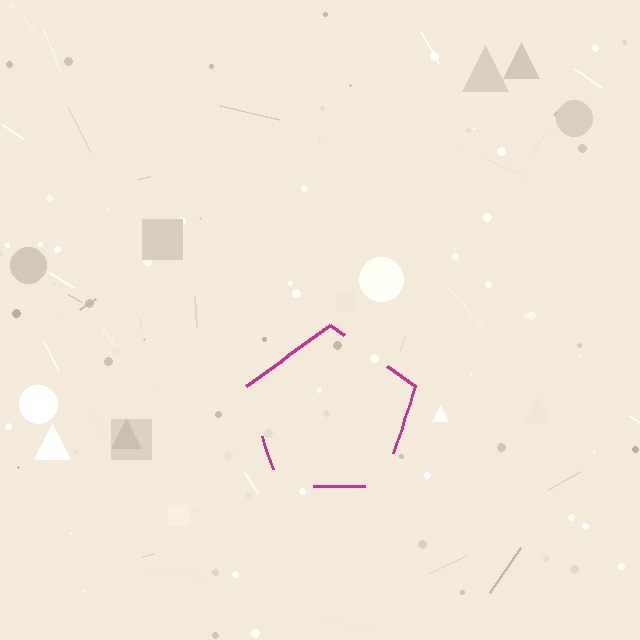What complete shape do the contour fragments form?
The contour fragments form a pentagon.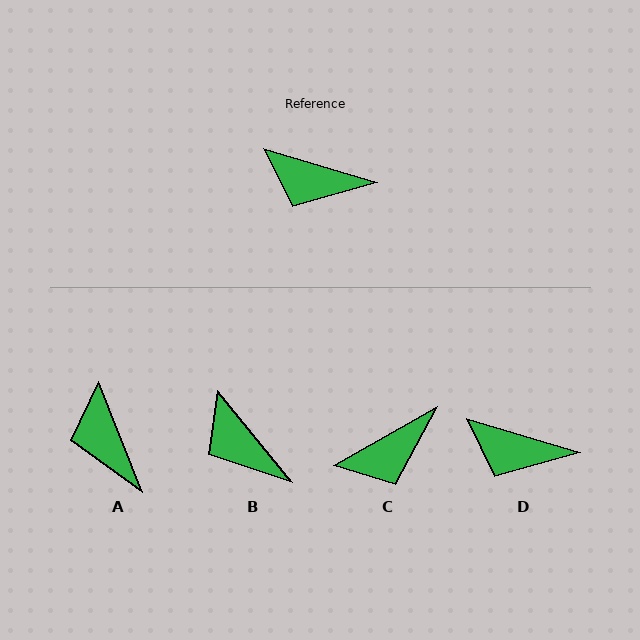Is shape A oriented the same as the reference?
No, it is off by about 52 degrees.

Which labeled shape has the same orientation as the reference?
D.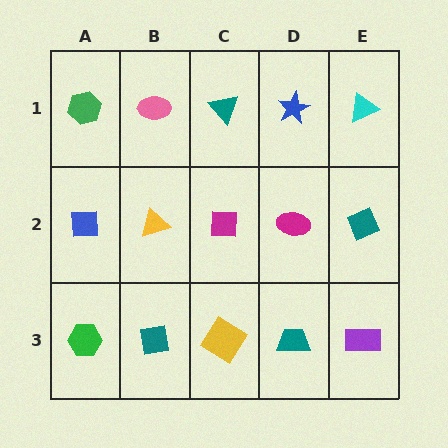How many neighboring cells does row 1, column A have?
2.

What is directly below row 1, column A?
A blue square.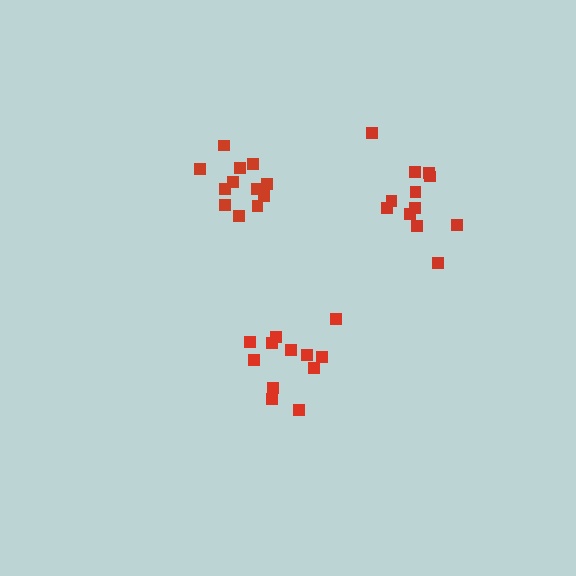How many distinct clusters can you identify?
There are 3 distinct clusters.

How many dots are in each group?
Group 1: 12 dots, Group 2: 12 dots, Group 3: 12 dots (36 total).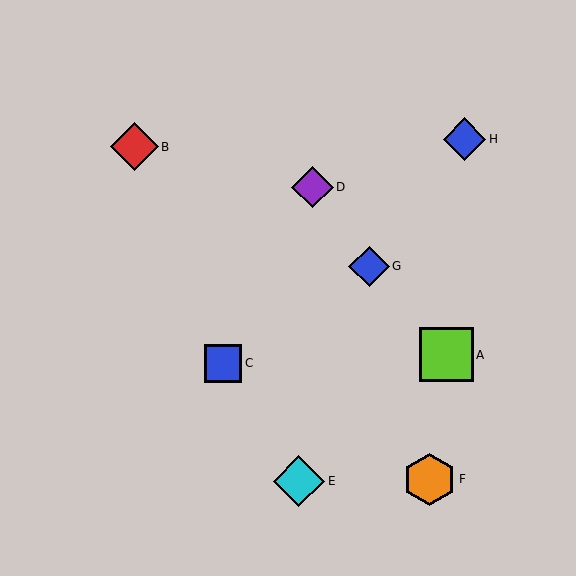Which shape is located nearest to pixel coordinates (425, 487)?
The orange hexagon (labeled F) at (430, 479) is nearest to that location.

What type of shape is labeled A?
Shape A is a lime square.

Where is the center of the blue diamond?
The center of the blue diamond is at (465, 139).